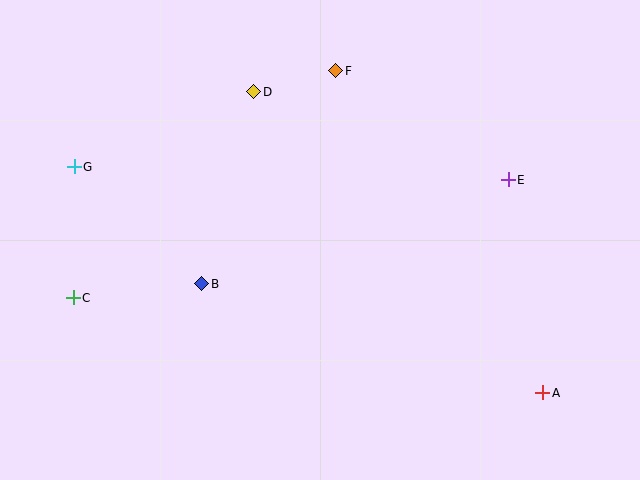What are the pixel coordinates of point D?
Point D is at (254, 92).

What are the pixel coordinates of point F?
Point F is at (336, 71).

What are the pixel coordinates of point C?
Point C is at (73, 298).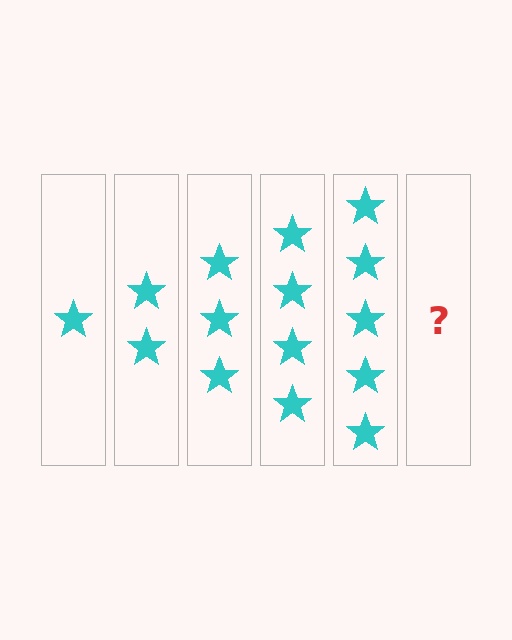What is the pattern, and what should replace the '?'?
The pattern is that each step adds one more star. The '?' should be 6 stars.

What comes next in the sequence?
The next element should be 6 stars.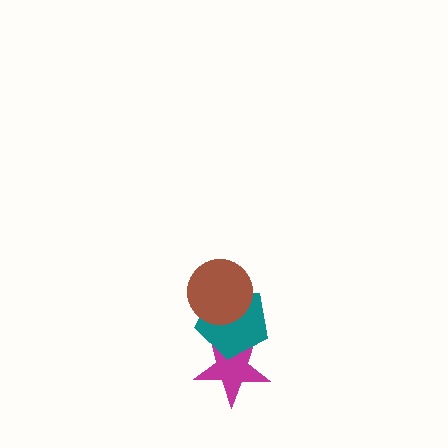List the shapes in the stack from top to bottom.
From top to bottom: the brown circle, the teal pentagon, the magenta star.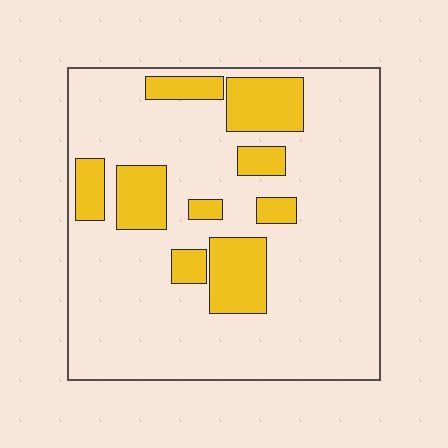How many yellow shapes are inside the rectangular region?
9.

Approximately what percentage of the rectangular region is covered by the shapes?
Approximately 20%.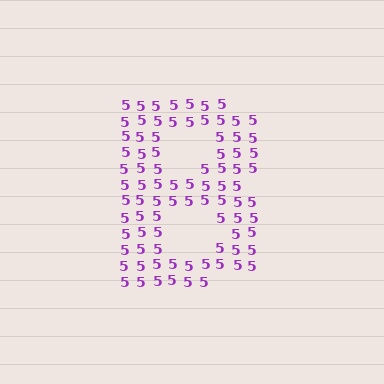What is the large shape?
The large shape is the letter B.